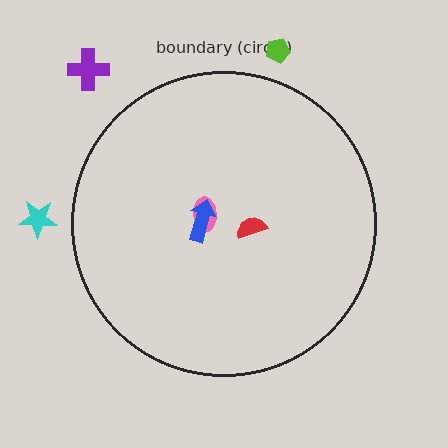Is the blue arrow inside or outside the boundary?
Inside.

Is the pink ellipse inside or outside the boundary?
Inside.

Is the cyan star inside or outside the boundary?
Outside.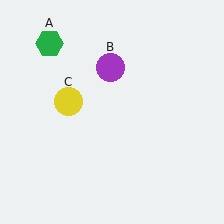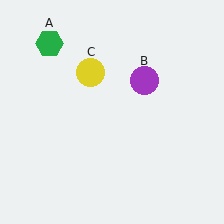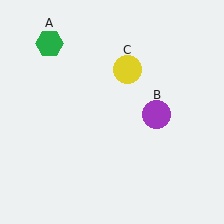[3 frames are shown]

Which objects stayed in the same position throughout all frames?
Green hexagon (object A) remained stationary.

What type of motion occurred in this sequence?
The purple circle (object B), yellow circle (object C) rotated clockwise around the center of the scene.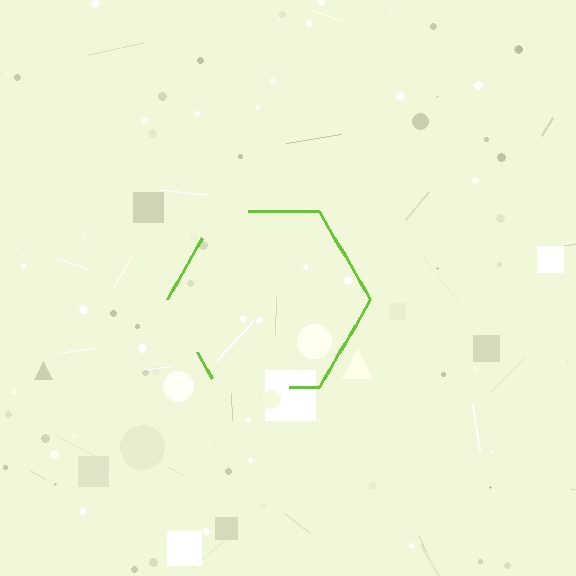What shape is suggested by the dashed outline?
The dashed outline suggests a hexagon.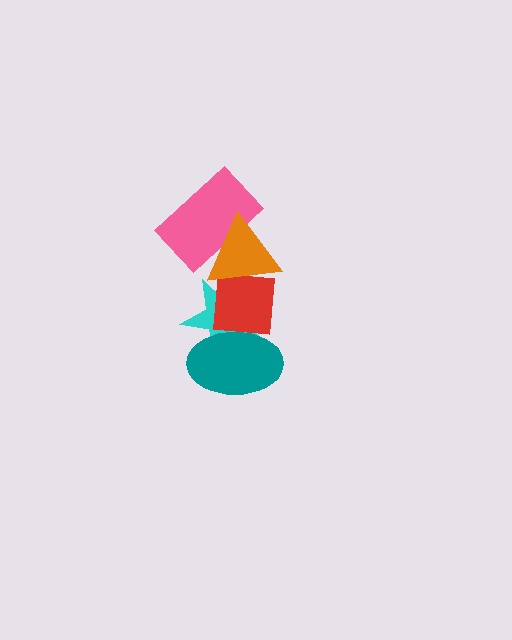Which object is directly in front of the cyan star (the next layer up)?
The red square is directly in front of the cyan star.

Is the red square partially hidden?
Yes, it is partially covered by another shape.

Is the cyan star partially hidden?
Yes, it is partially covered by another shape.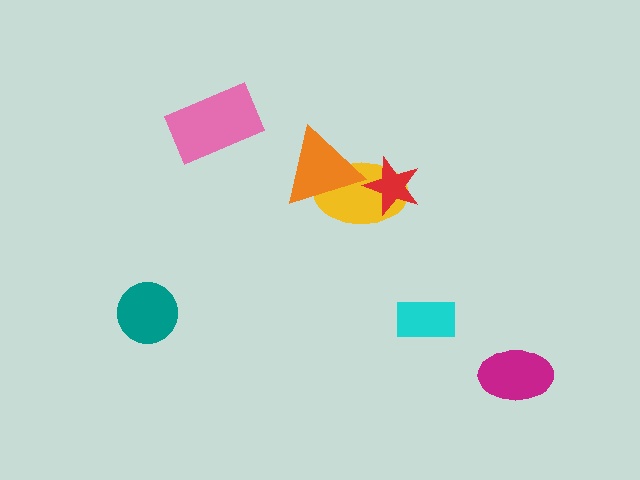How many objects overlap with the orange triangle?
1 object overlaps with the orange triangle.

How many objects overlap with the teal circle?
0 objects overlap with the teal circle.